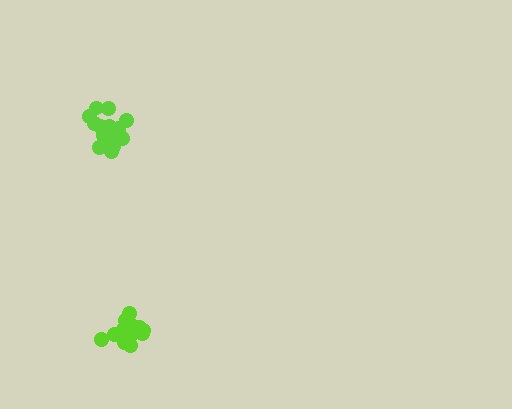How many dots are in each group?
Group 1: 18 dots, Group 2: 14 dots (32 total).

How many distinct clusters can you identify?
There are 2 distinct clusters.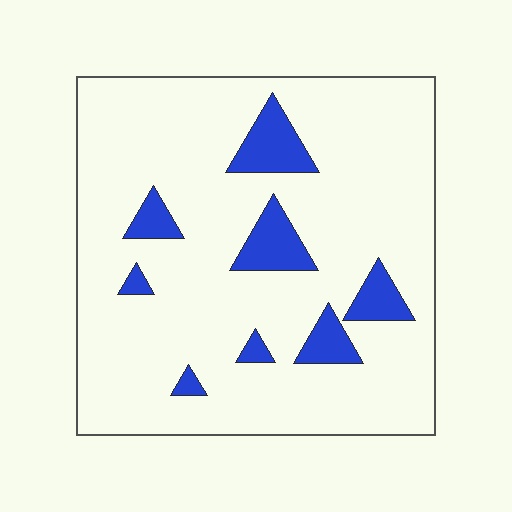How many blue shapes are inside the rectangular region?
8.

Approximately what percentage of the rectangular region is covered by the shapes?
Approximately 10%.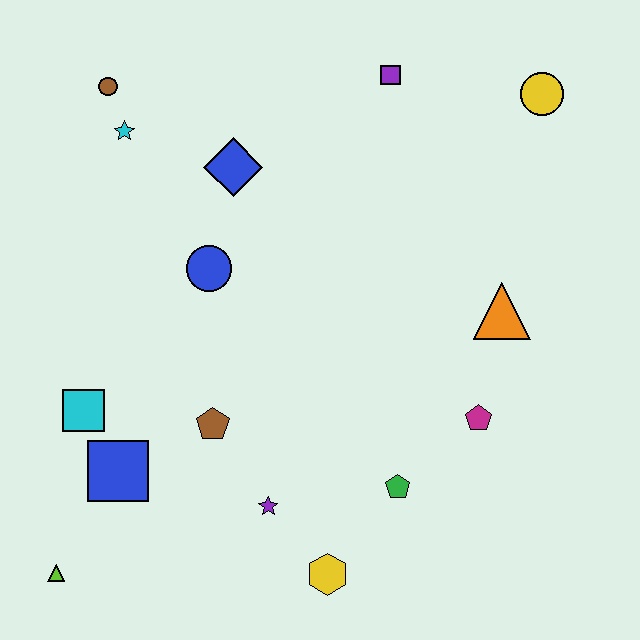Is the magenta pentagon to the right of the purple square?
Yes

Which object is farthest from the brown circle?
The yellow hexagon is farthest from the brown circle.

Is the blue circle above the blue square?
Yes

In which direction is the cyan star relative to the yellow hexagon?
The cyan star is above the yellow hexagon.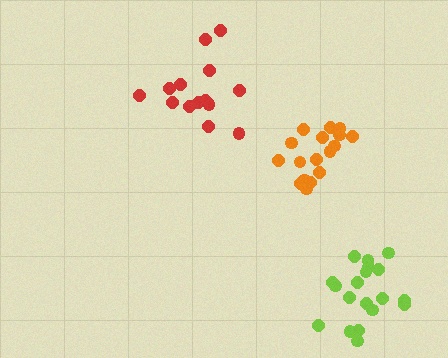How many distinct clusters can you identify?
There are 3 distinct clusters.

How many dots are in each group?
Group 1: 17 dots, Group 2: 19 dots, Group 3: 14 dots (50 total).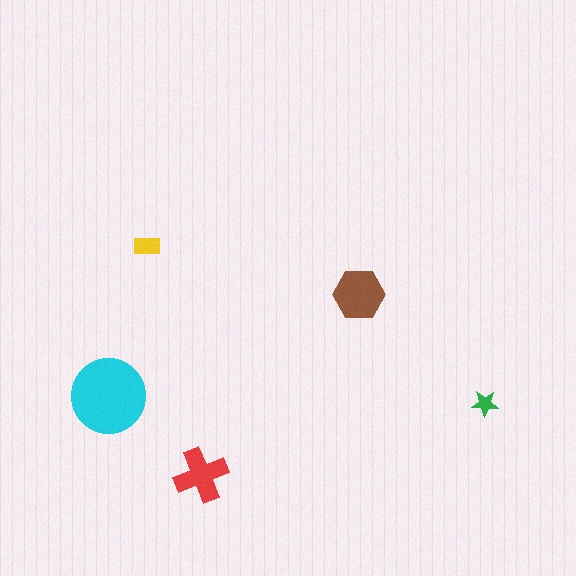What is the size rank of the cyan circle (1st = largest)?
1st.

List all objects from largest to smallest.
The cyan circle, the brown hexagon, the red cross, the yellow rectangle, the green star.